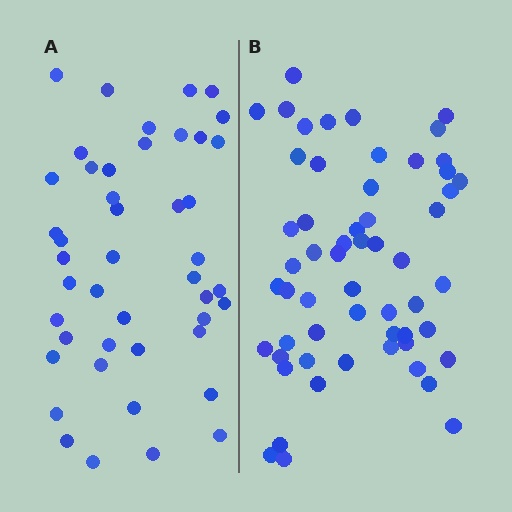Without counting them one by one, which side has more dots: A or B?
Region B (the right region) has more dots.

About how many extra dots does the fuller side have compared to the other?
Region B has roughly 12 or so more dots than region A.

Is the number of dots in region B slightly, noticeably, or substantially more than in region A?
Region B has noticeably more, but not dramatically so. The ratio is roughly 1.3 to 1.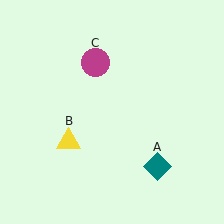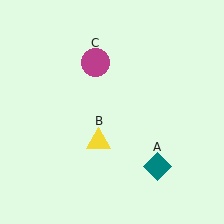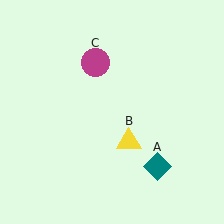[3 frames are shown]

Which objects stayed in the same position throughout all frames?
Teal diamond (object A) and magenta circle (object C) remained stationary.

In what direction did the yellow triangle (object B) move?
The yellow triangle (object B) moved right.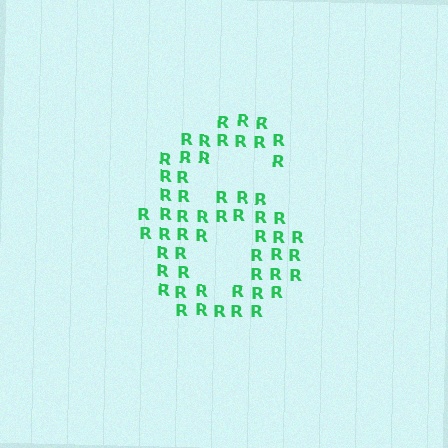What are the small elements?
The small elements are letter R's.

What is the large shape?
The large shape is the digit 6.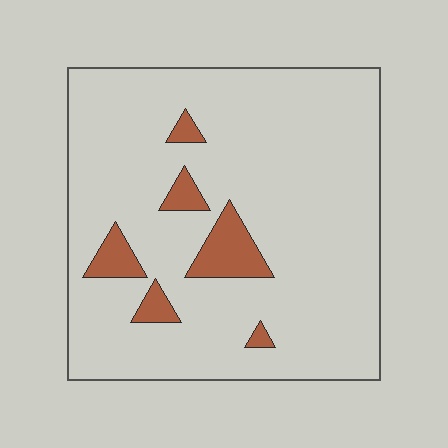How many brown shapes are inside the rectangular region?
6.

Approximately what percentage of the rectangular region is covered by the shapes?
Approximately 10%.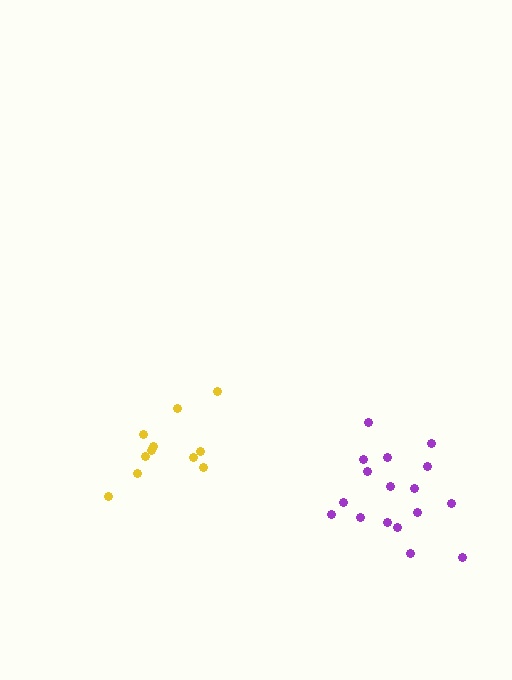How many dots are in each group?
Group 1: 11 dots, Group 2: 17 dots (28 total).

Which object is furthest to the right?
The purple cluster is rightmost.